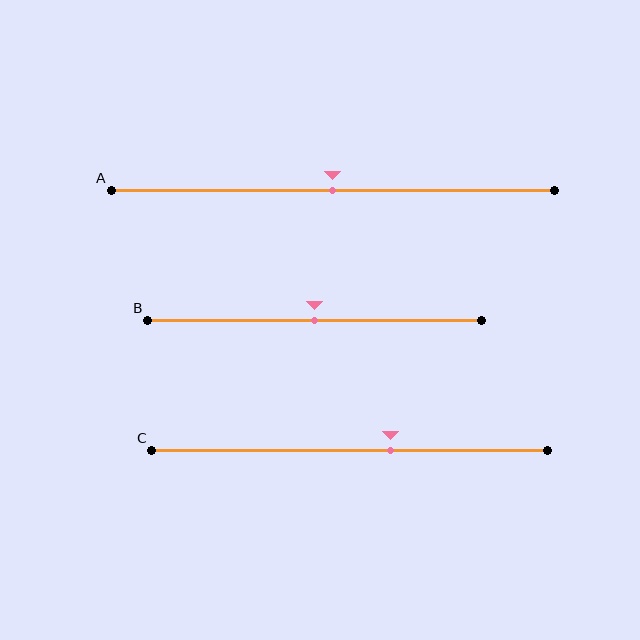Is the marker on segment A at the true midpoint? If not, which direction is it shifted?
Yes, the marker on segment A is at the true midpoint.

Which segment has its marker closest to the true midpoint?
Segment A has its marker closest to the true midpoint.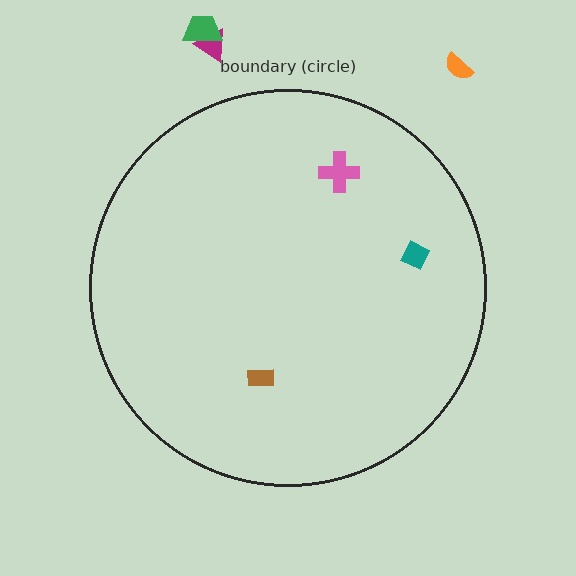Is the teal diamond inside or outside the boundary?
Inside.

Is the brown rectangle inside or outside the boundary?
Inside.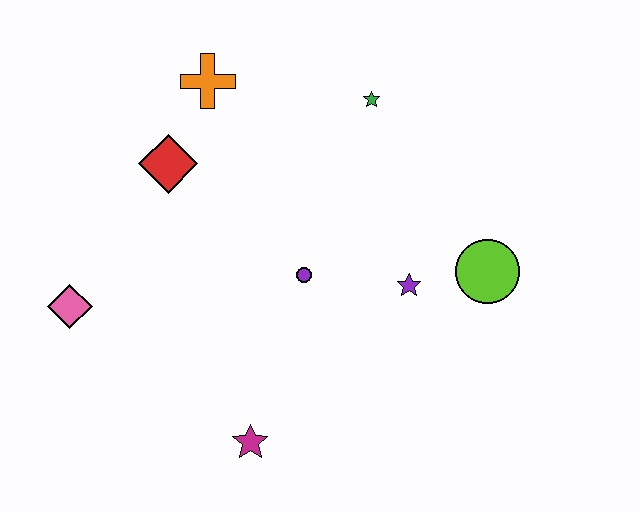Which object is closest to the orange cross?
The red diamond is closest to the orange cross.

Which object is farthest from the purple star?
The pink diamond is farthest from the purple star.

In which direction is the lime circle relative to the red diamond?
The lime circle is to the right of the red diamond.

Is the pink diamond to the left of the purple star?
Yes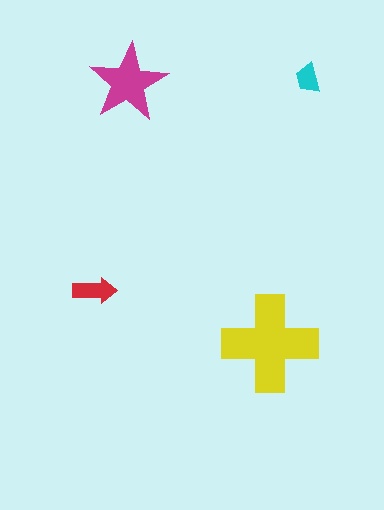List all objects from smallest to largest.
The cyan trapezoid, the red arrow, the magenta star, the yellow cross.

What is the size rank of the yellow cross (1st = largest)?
1st.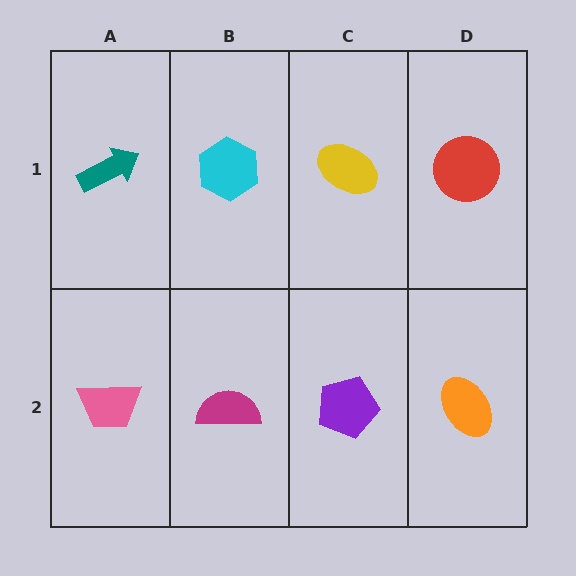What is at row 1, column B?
A cyan hexagon.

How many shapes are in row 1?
4 shapes.